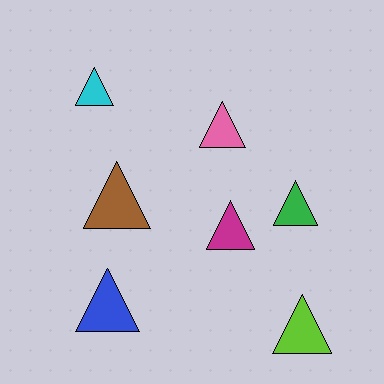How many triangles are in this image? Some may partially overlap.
There are 7 triangles.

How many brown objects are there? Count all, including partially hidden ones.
There is 1 brown object.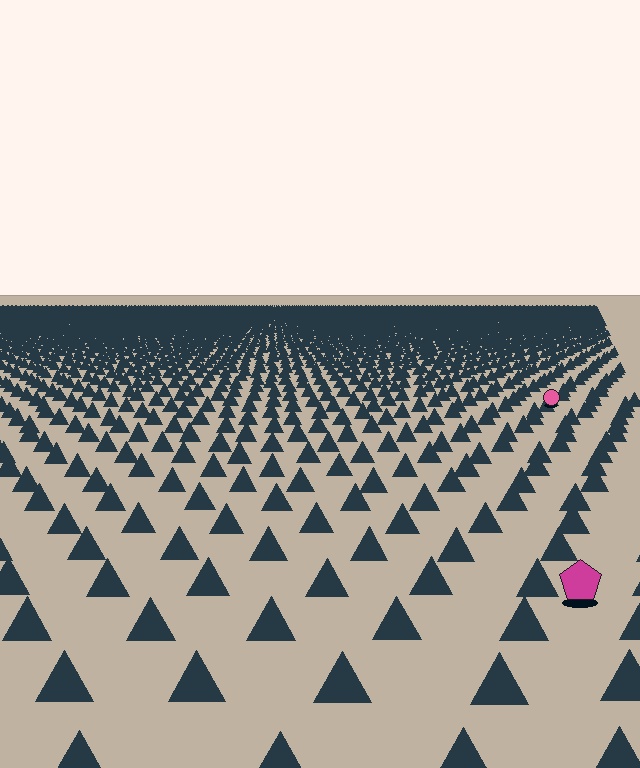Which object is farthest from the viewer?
The pink circle is farthest from the viewer. It appears smaller and the ground texture around it is denser.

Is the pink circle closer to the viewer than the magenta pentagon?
No. The magenta pentagon is closer — you can tell from the texture gradient: the ground texture is coarser near it.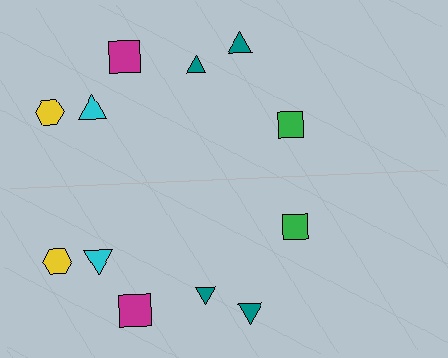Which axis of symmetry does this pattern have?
The pattern has a horizontal axis of symmetry running through the center of the image.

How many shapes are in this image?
There are 12 shapes in this image.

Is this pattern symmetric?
Yes, this pattern has bilateral (reflection) symmetry.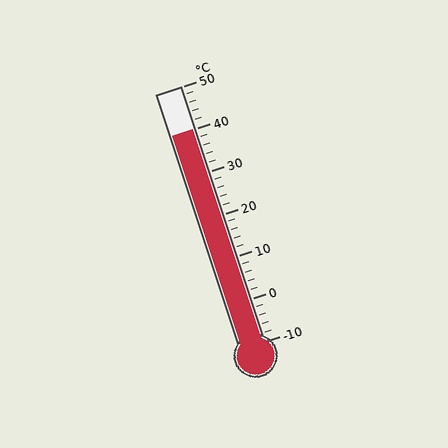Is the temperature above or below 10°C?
The temperature is above 10°C.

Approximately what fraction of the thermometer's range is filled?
The thermometer is filled to approximately 85% of its range.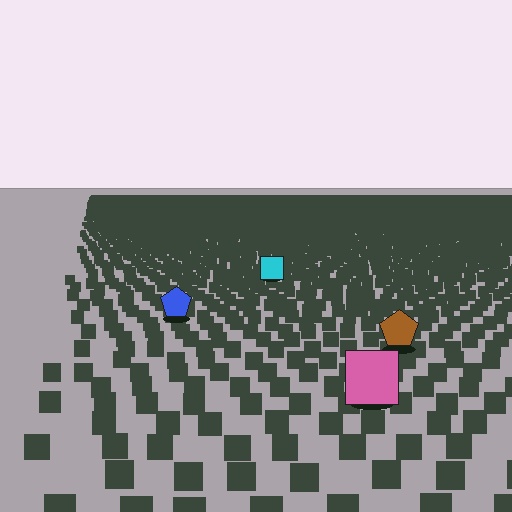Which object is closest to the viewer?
The pink square is closest. The texture marks near it are larger and more spread out.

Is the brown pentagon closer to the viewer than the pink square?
No. The pink square is closer — you can tell from the texture gradient: the ground texture is coarser near it.